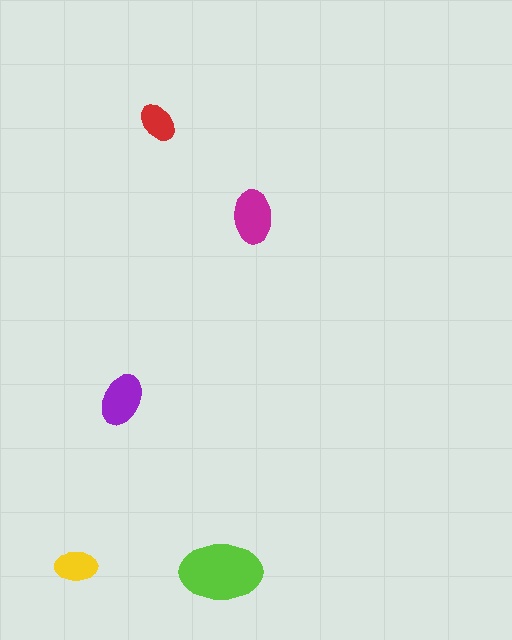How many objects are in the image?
There are 5 objects in the image.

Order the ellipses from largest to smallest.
the lime one, the magenta one, the purple one, the yellow one, the red one.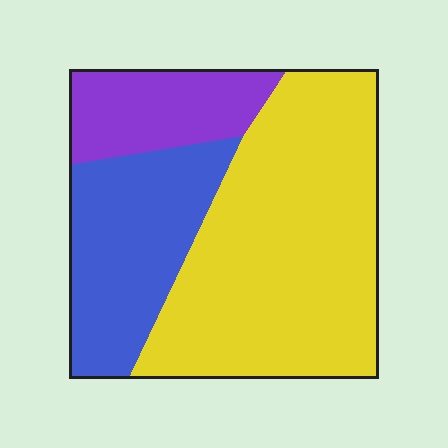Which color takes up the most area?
Yellow, at roughly 55%.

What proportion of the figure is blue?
Blue takes up about one quarter (1/4) of the figure.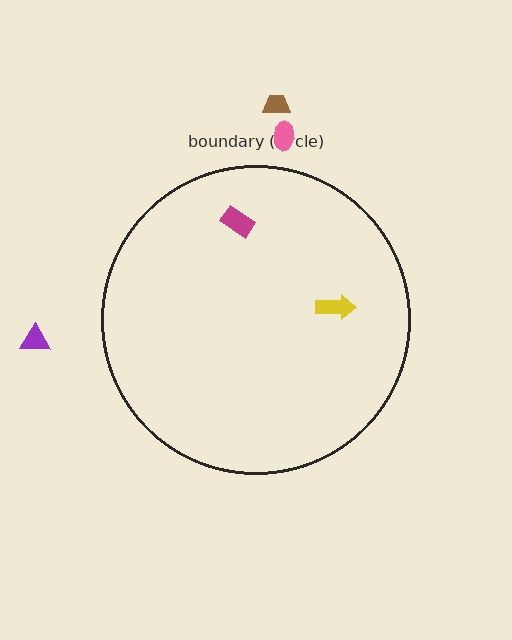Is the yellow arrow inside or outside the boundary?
Inside.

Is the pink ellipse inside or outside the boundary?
Outside.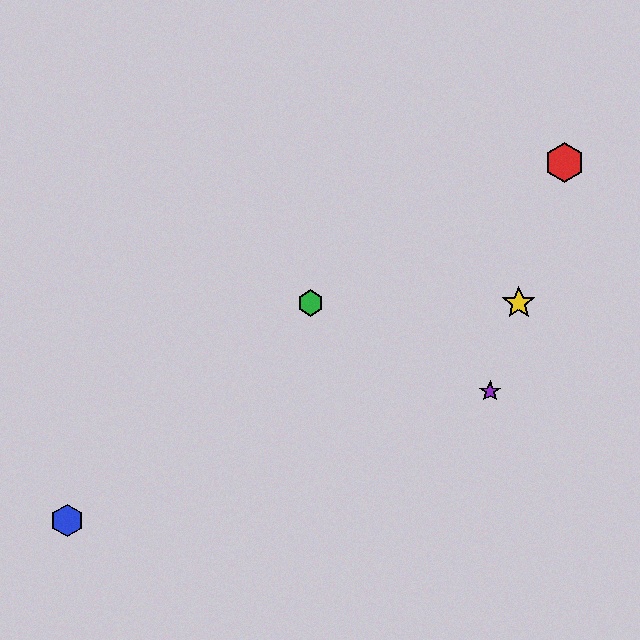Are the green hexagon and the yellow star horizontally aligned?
Yes, both are at y≈303.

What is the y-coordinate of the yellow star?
The yellow star is at y≈303.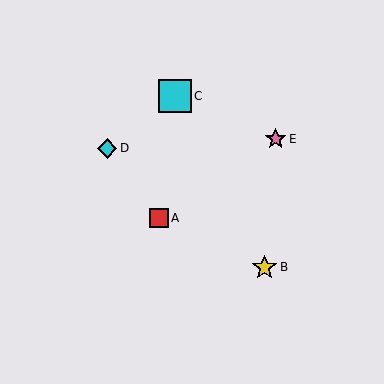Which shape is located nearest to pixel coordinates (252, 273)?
The yellow star (labeled B) at (264, 267) is nearest to that location.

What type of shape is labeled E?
Shape E is a pink star.